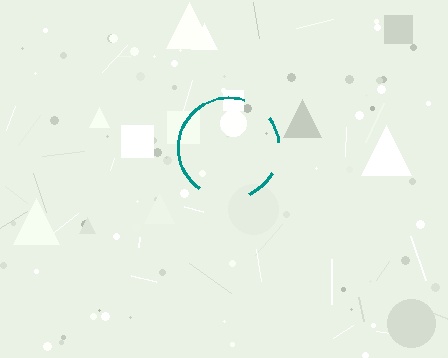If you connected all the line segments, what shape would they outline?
They would outline a circle.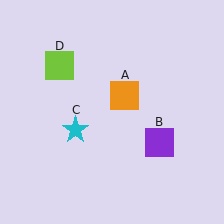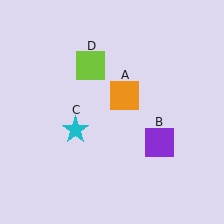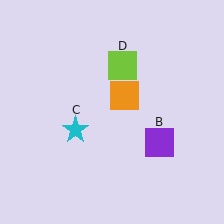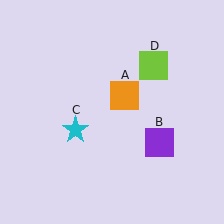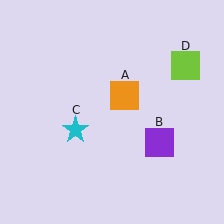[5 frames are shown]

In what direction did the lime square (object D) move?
The lime square (object D) moved right.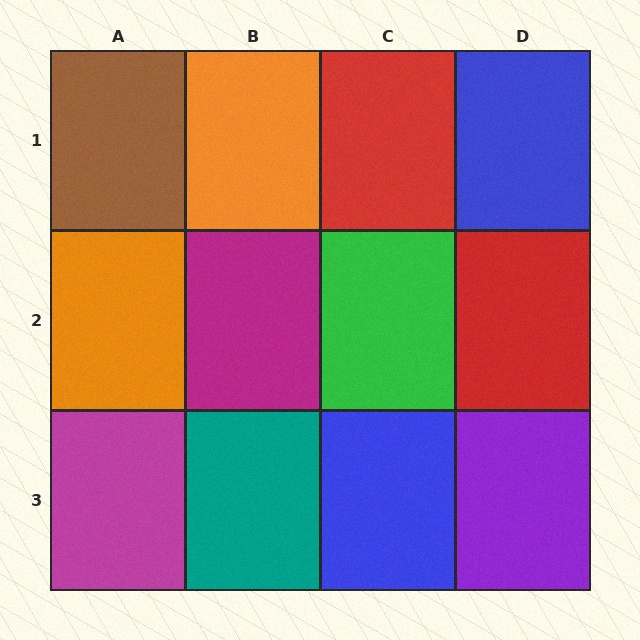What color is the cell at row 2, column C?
Green.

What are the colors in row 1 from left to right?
Brown, orange, red, blue.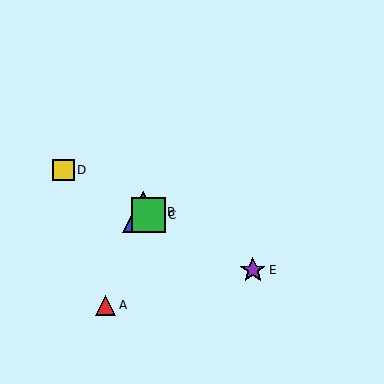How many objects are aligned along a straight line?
4 objects (B, C, D, E) are aligned along a straight line.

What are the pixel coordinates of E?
Object E is at (253, 270).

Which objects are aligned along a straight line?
Objects B, C, D, E are aligned along a straight line.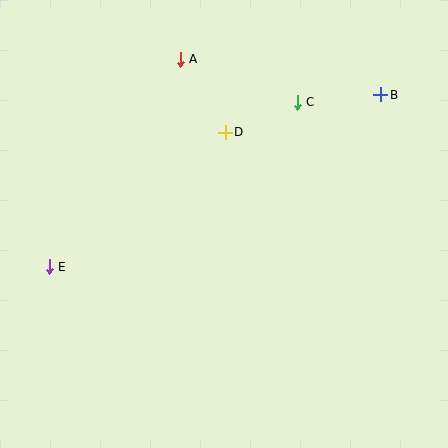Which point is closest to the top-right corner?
Point B is closest to the top-right corner.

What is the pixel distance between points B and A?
The distance between B and A is 203 pixels.